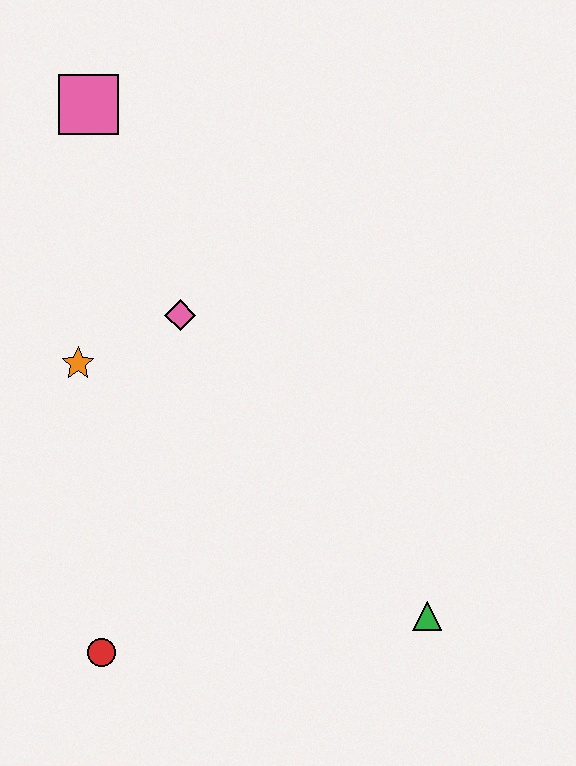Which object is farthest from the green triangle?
The pink square is farthest from the green triangle.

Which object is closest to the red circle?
The orange star is closest to the red circle.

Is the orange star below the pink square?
Yes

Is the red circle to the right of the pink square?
Yes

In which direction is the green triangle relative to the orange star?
The green triangle is to the right of the orange star.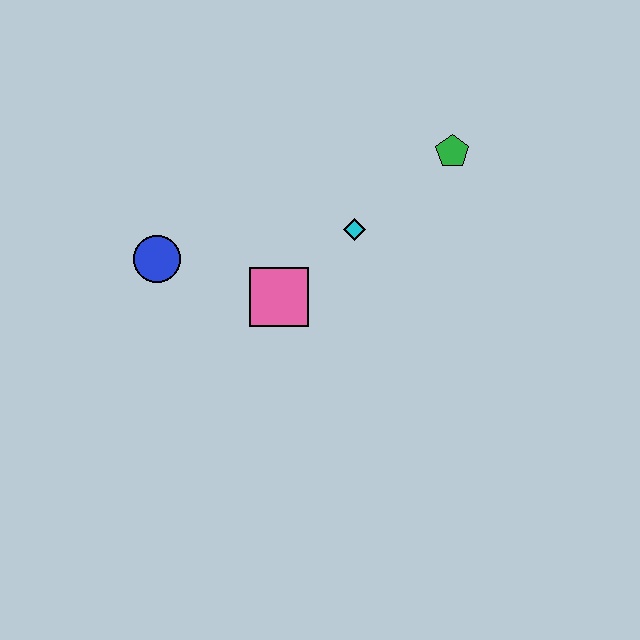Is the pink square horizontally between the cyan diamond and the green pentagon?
No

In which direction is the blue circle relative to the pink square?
The blue circle is to the left of the pink square.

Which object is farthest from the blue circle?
The green pentagon is farthest from the blue circle.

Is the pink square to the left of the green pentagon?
Yes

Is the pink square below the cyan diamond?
Yes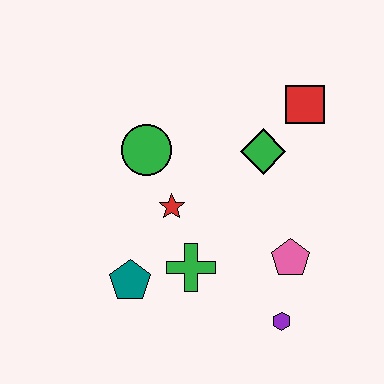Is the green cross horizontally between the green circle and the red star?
No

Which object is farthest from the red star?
The red square is farthest from the red star.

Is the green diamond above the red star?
Yes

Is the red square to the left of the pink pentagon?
No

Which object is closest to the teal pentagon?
The green cross is closest to the teal pentagon.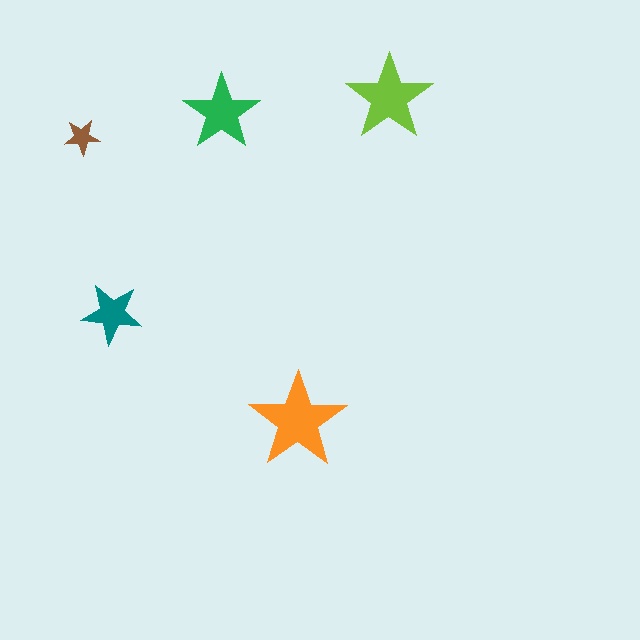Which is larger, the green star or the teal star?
The green one.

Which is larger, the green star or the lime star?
The lime one.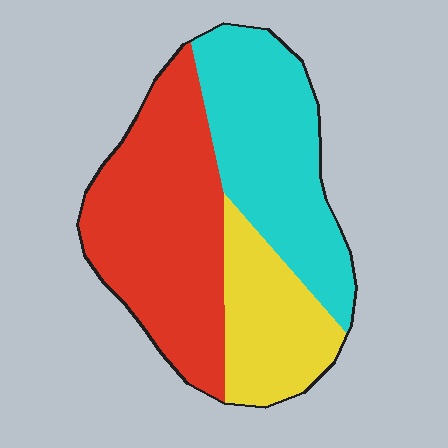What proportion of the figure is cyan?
Cyan takes up about one third (1/3) of the figure.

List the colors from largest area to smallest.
From largest to smallest: red, cyan, yellow.